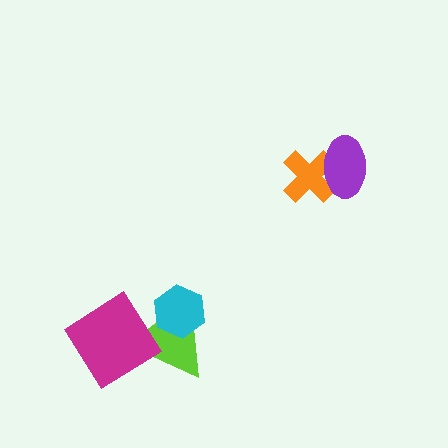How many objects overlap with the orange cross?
1 object overlaps with the orange cross.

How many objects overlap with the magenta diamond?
1 object overlaps with the magenta diamond.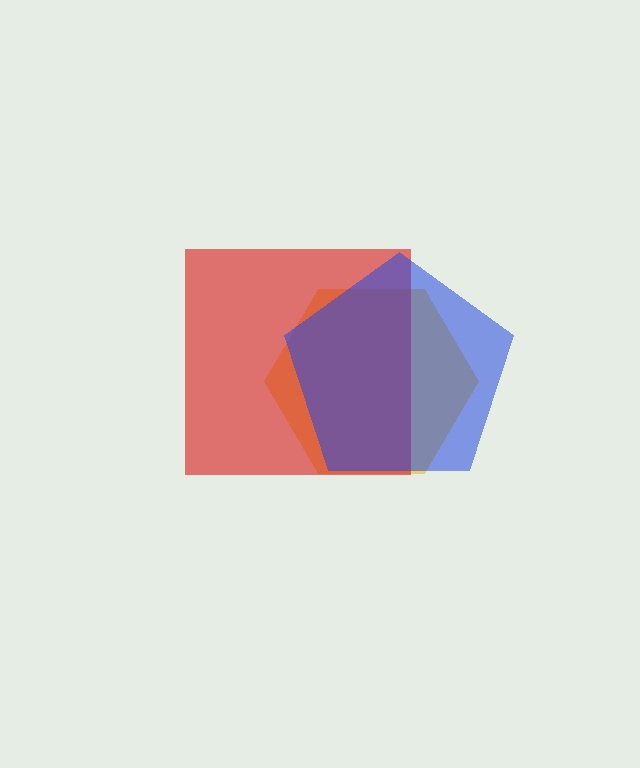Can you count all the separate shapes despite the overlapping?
Yes, there are 3 separate shapes.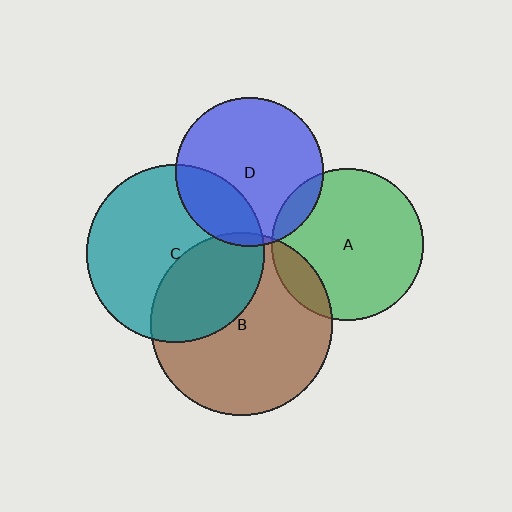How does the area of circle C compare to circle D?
Approximately 1.4 times.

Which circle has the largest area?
Circle B (brown).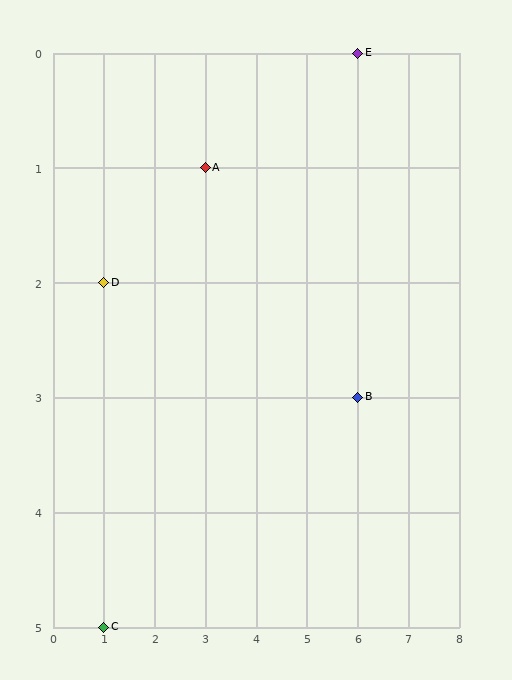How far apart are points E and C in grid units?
Points E and C are 5 columns and 5 rows apart (about 7.1 grid units diagonally).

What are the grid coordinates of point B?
Point B is at grid coordinates (6, 3).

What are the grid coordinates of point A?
Point A is at grid coordinates (3, 1).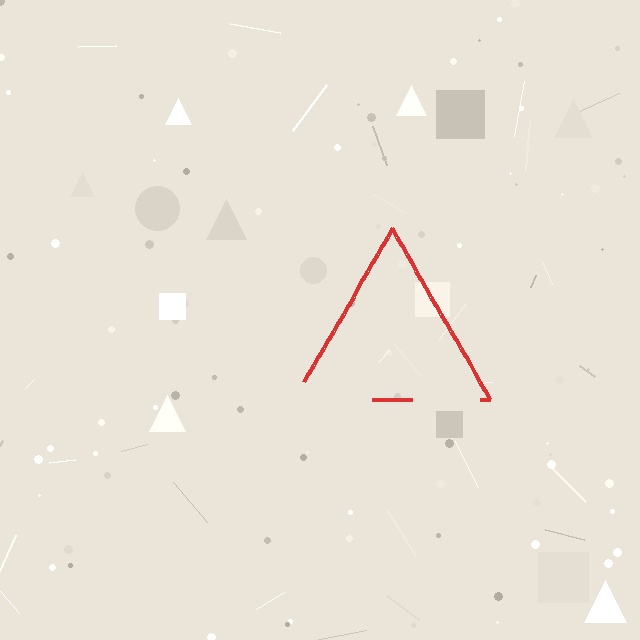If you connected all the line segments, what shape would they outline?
They would outline a triangle.